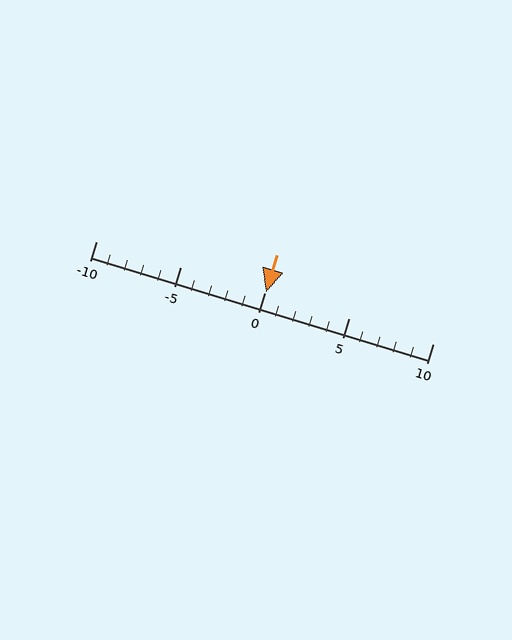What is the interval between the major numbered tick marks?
The major tick marks are spaced 5 units apart.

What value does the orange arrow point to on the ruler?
The orange arrow points to approximately 0.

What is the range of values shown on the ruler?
The ruler shows values from -10 to 10.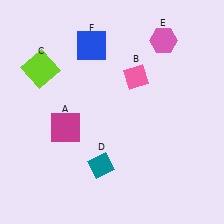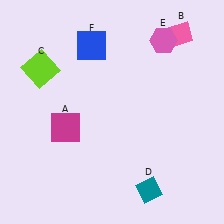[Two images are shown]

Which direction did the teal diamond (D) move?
The teal diamond (D) moved right.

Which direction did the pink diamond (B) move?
The pink diamond (B) moved right.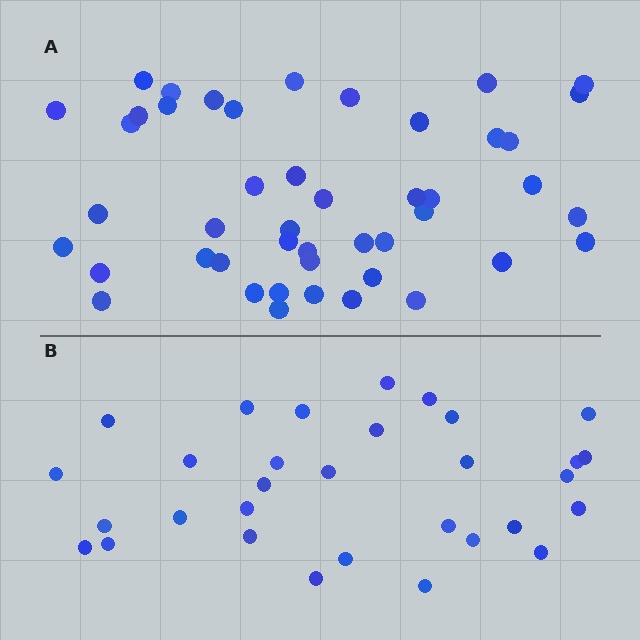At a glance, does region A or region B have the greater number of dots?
Region A (the top region) has more dots.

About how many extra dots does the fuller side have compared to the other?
Region A has approximately 15 more dots than region B.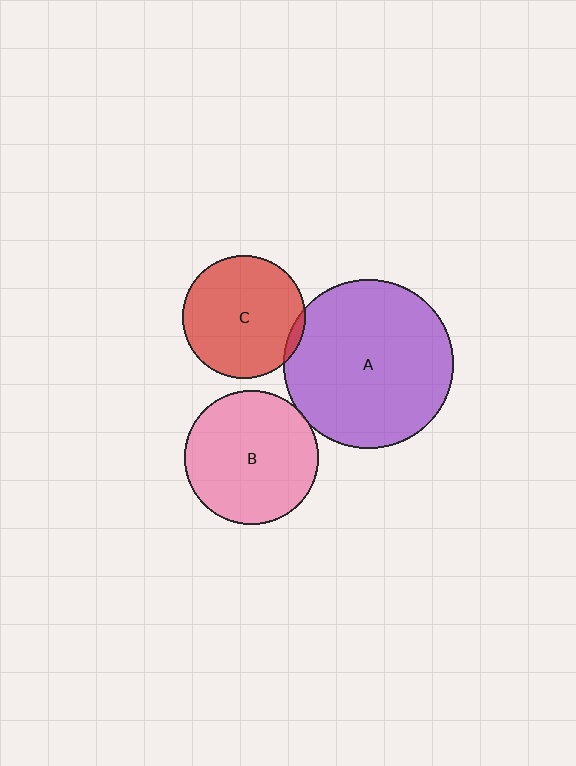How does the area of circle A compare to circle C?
Approximately 1.9 times.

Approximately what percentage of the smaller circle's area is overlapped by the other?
Approximately 5%.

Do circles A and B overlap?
Yes.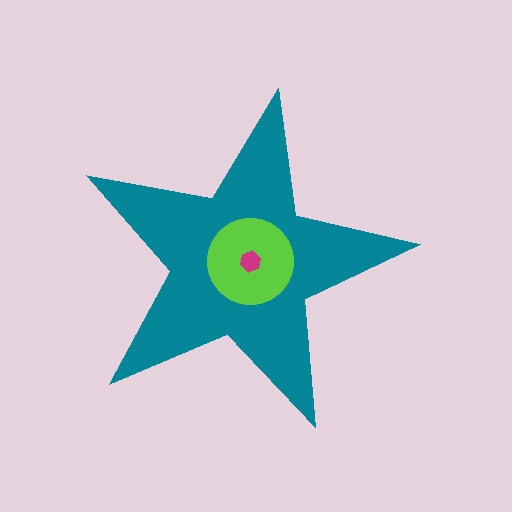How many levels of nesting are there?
3.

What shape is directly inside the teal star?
The lime circle.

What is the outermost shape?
The teal star.